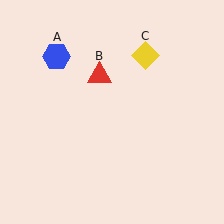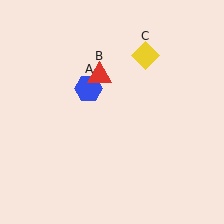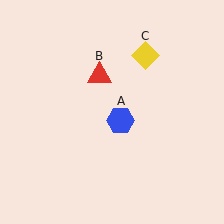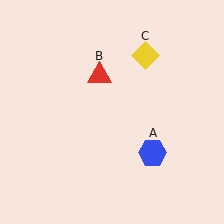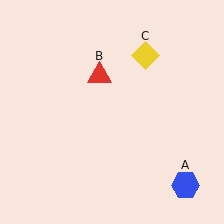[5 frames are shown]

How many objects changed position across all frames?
1 object changed position: blue hexagon (object A).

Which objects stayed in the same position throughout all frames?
Red triangle (object B) and yellow diamond (object C) remained stationary.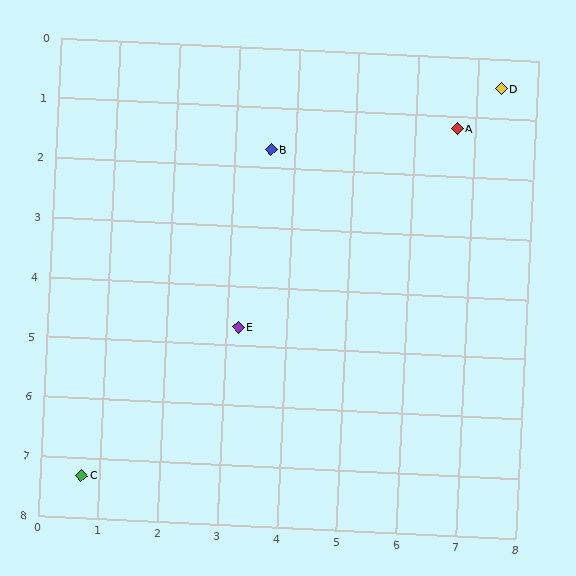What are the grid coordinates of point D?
Point D is at approximately (7.4, 0.5).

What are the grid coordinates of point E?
Point E is at approximately (3.2, 4.7).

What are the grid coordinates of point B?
Point B is at approximately (3.6, 1.7).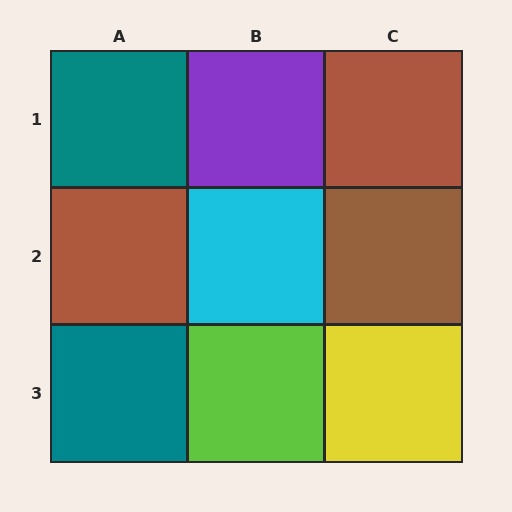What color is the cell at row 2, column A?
Brown.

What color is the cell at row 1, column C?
Brown.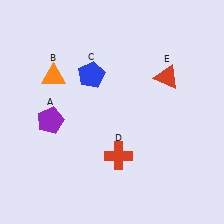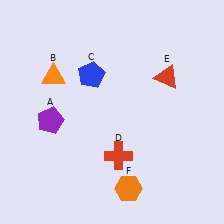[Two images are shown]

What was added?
An orange hexagon (F) was added in Image 2.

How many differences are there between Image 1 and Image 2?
There is 1 difference between the two images.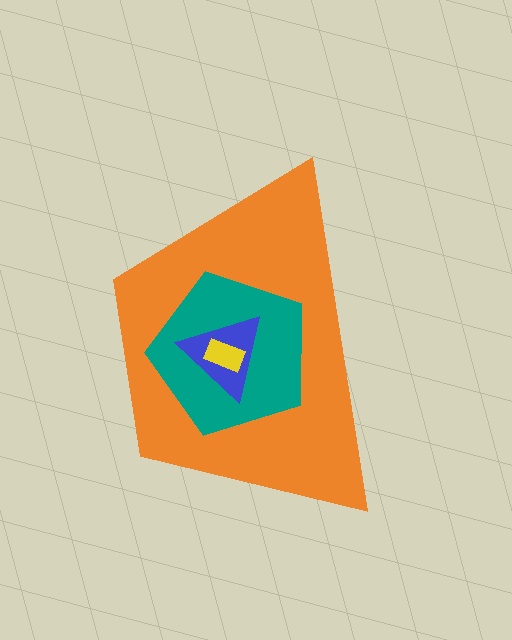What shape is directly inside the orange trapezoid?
The teal pentagon.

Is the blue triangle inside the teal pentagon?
Yes.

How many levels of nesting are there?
4.